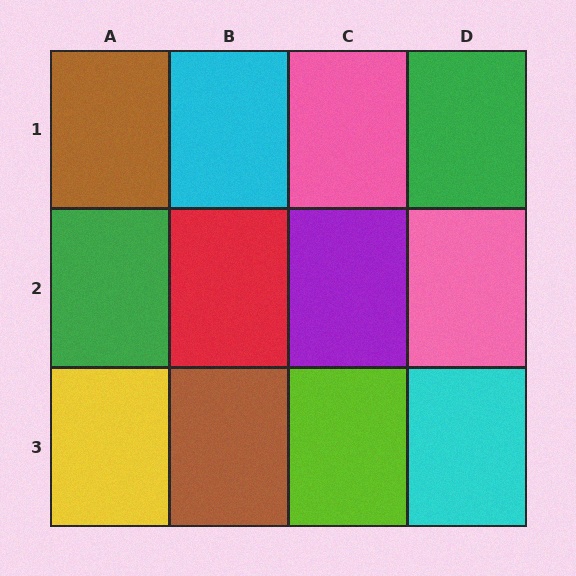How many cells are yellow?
1 cell is yellow.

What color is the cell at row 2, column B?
Red.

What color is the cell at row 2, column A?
Green.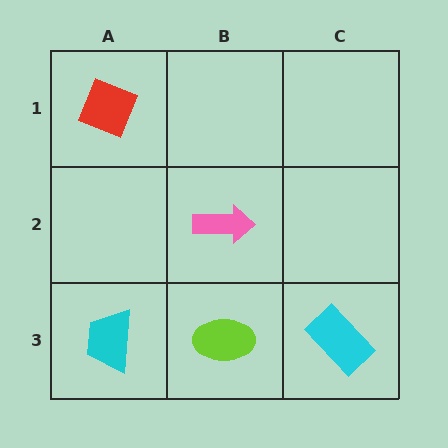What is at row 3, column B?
A lime ellipse.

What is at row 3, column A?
A cyan trapezoid.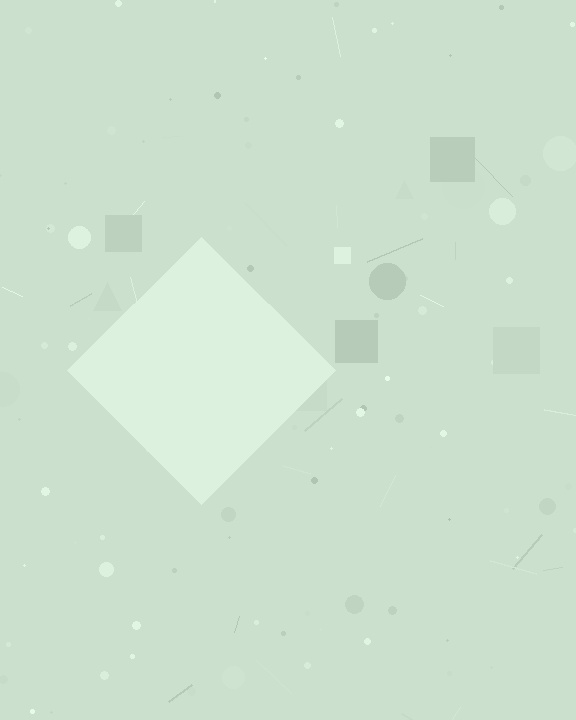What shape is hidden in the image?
A diamond is hidden in the image.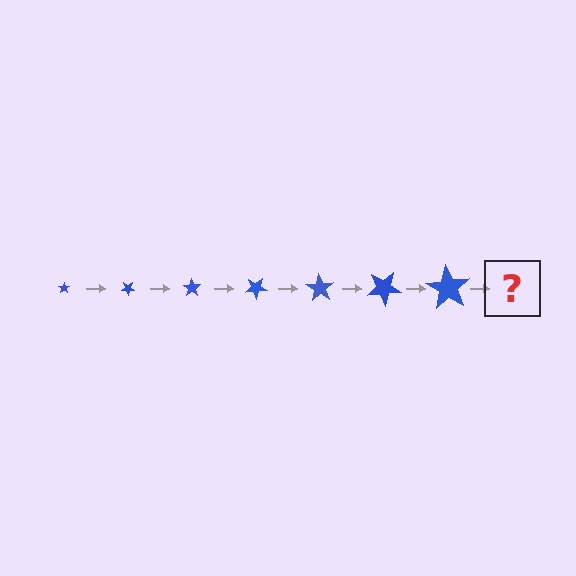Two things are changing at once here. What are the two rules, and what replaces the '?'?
The two rules are that the star grows larger each step and it rotates 35 degrees each step. The '?' should be a star, larger than the previous one and rotated 245 degrees from the start.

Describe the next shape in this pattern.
It should be a star, larger than the previous one and rotated 245 degrees from the start.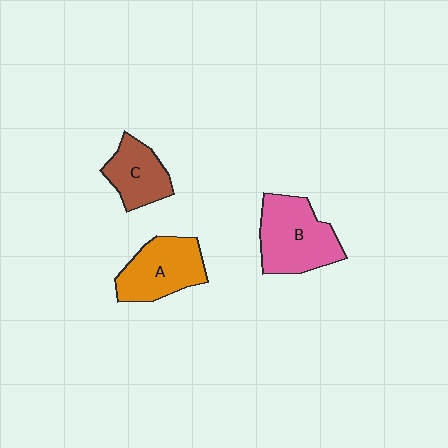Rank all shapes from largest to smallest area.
From largest to smallest: B (pink), A (orange), C (brown).